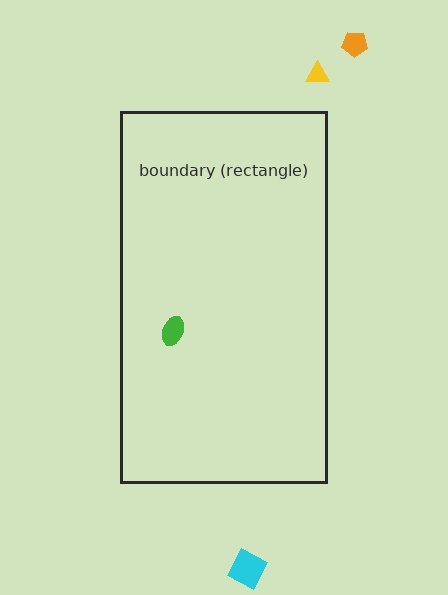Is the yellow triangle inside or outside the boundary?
Outside.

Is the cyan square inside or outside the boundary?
Outside.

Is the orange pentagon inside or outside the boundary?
Outside.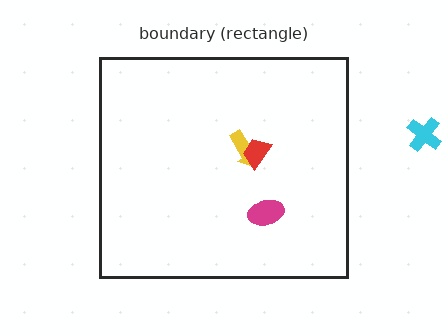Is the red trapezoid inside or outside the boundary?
Inside.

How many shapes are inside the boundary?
3 inside, 1 outside.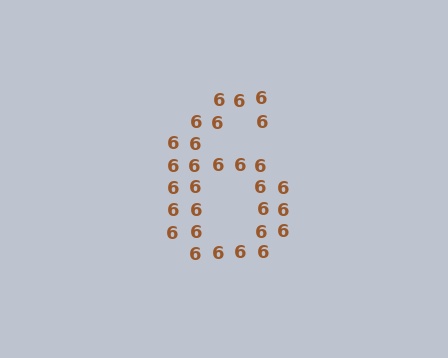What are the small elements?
The small elements are digit 6's.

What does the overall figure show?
The overall figure shows the digit 6.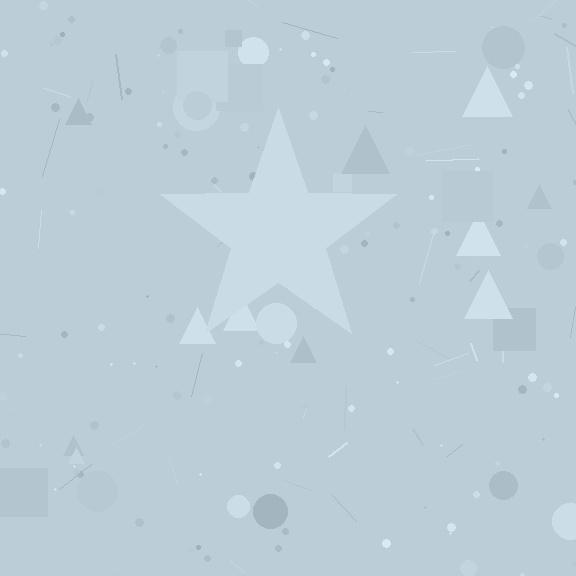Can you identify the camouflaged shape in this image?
The camouflaged shape is a star.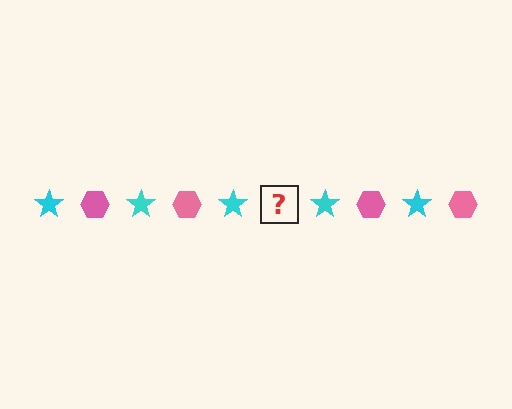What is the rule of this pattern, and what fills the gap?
The rule is that the pattern alternates between cyan star and pink hexagon. The gap should be filled with a pink hexagon.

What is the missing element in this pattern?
The missing element is a pink hexagon.